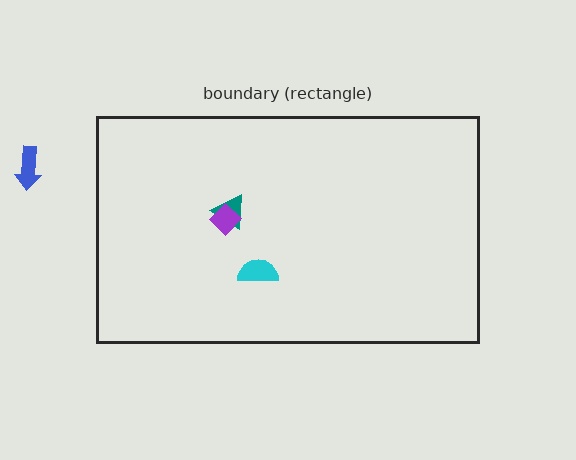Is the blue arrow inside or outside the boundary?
Outside.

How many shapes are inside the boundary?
3 inside, 1 outside.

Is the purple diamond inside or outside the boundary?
Inside.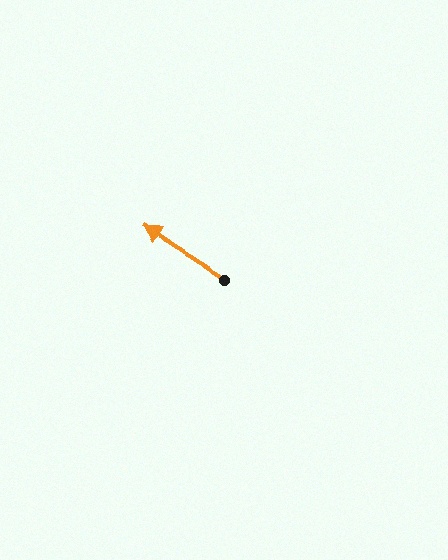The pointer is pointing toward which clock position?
Roughly 10 o'clock.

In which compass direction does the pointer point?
Northwest.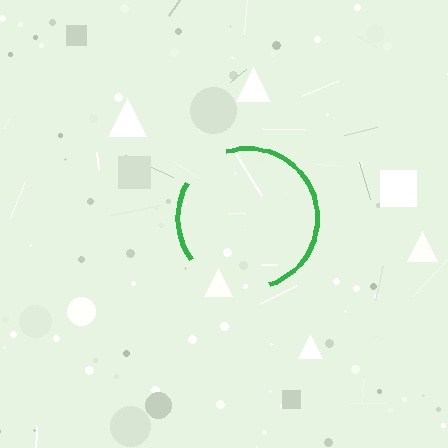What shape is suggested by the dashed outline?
The dashed outline suggests a circle.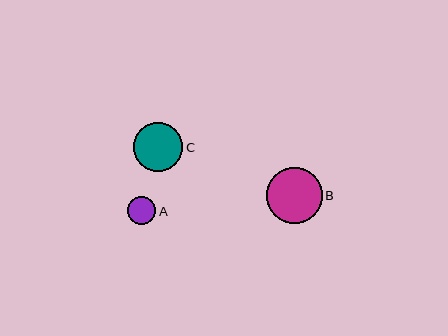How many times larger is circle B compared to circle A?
Circle B is approximately 2.0 times the size of circle A.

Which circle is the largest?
Circle B is the largest with a size of approximately 56 pixels.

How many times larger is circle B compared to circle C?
Circle B is approximately 1.1 times the size of circle C.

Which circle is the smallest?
Circle A is the smallest with a size of approximately 28 pixels.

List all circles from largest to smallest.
From largest to smallest: B, C, A.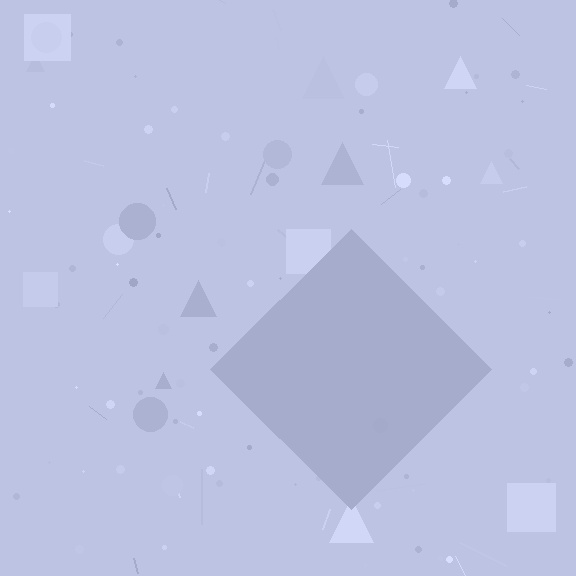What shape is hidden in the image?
A diamond is hidden in the image.